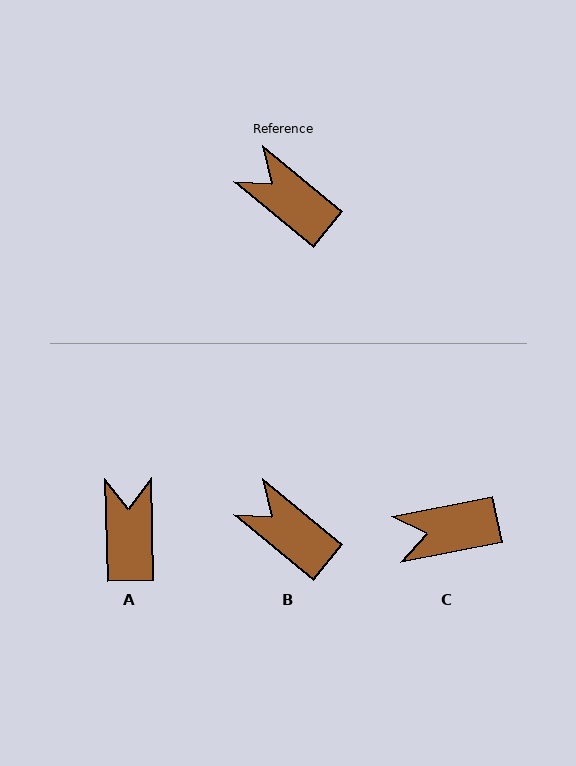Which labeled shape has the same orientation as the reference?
B.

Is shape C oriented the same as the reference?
No, it is off by about 51 degrees.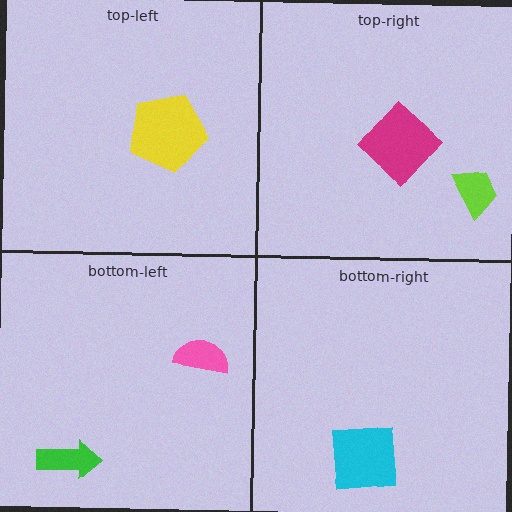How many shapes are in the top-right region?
2.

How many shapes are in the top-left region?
1.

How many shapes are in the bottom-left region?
2.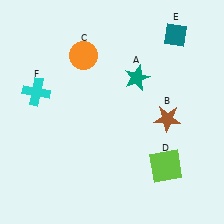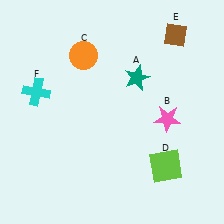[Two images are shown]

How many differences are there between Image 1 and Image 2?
There are 2 differences between the two images.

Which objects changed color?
B changed from brown to pink. E changed from teal to brown.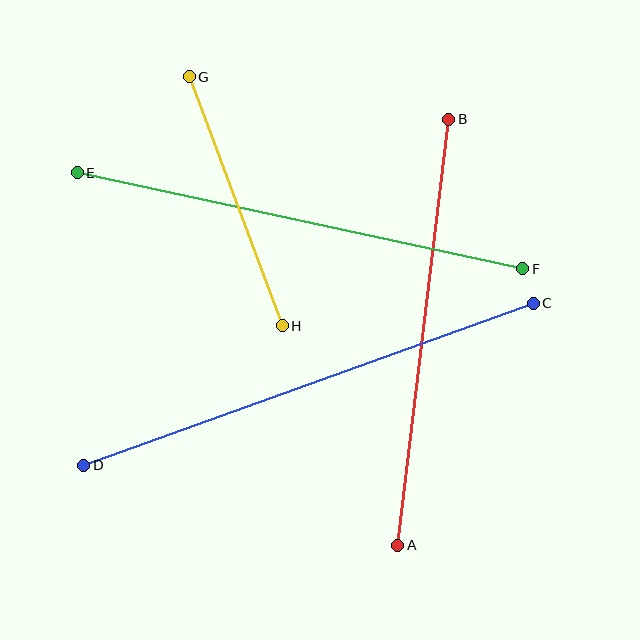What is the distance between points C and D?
The distance is approximately 478 pixels.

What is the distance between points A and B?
The distance is approximately 429 pixels.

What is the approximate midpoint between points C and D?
The midpoint is at approximately (309, 384) pixels.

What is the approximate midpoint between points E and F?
The midpoint is at approximately (300, 221) pixels.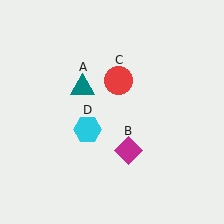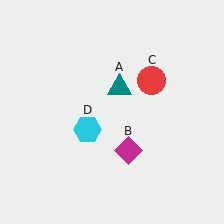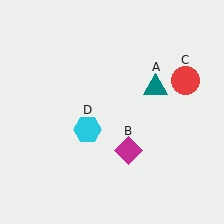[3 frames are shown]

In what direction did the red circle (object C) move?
The red circle (object C) moved right.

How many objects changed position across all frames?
2 objects changed position: teal triangle (object A), red circle (object C).